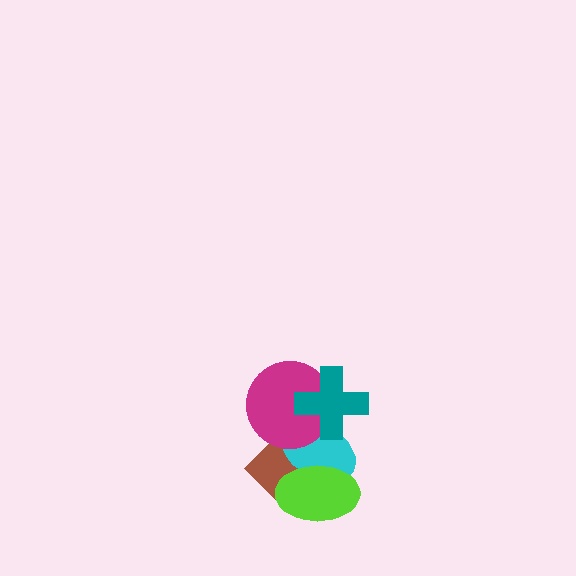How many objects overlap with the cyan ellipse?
4 objects overlap with the cyan ellipse.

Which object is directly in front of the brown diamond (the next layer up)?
The cyan ellipse is directly in front of the brown diamond.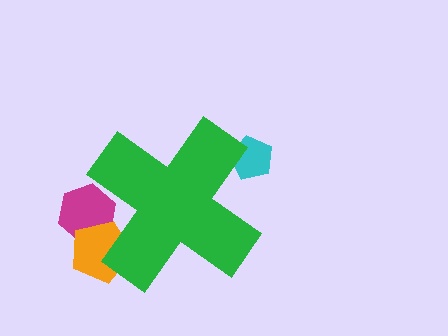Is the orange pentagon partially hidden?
Yes, the orange pentagon is partially hidden behind the green cross.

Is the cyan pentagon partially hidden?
Yes, the cyan pentagon is partially hidden behind the green cross.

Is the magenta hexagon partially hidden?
Yes, the magenta hexagon is partially hidden behind the green cross.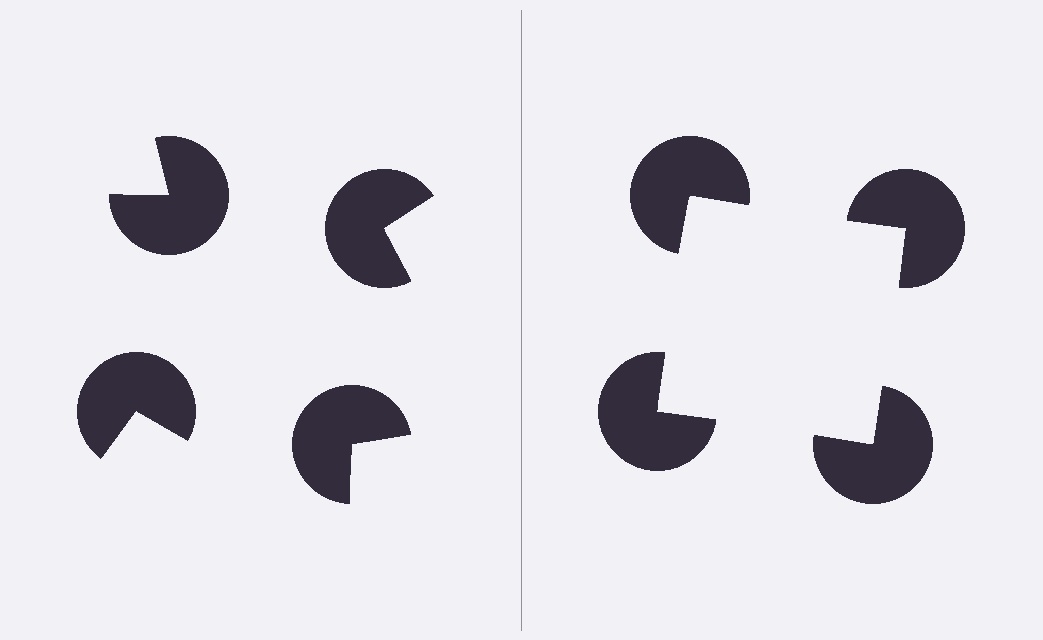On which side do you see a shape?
An illusory square appears on the right side. On the left side the wedge cuts are rotated, so no coherent shape forms.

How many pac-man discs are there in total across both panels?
8 — 4 on each side.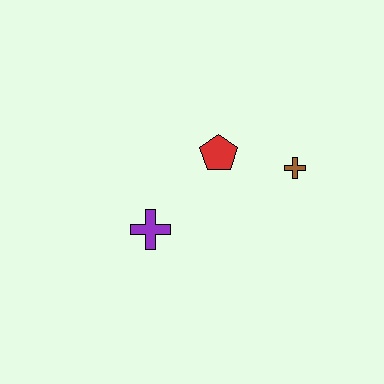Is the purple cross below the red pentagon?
Yes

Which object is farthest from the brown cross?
The purple cross is farthest from the brown cross.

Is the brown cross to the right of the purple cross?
Yes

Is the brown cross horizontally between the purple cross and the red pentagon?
No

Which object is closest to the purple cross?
The red pentagon is closest to the purple cross.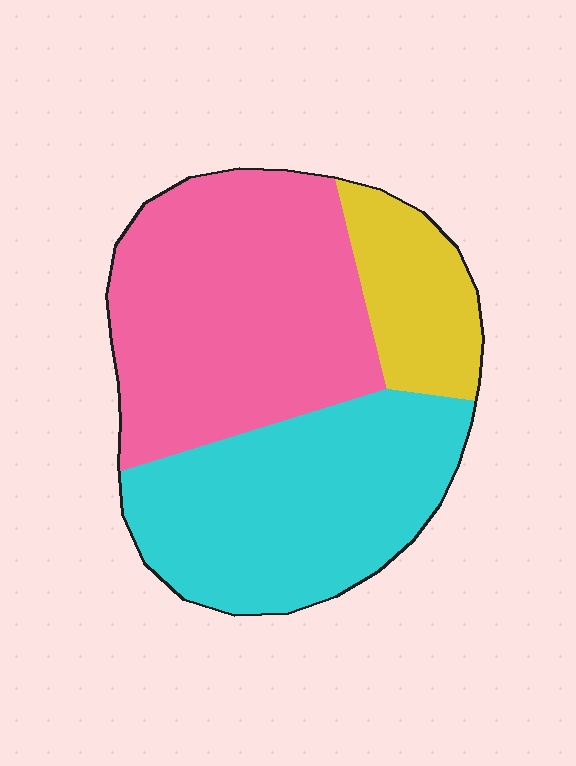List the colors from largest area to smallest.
From largest to smallest: pink, cyan, yellow.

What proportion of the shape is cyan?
Cyan takes up about two fifths (2/5) of the shape.